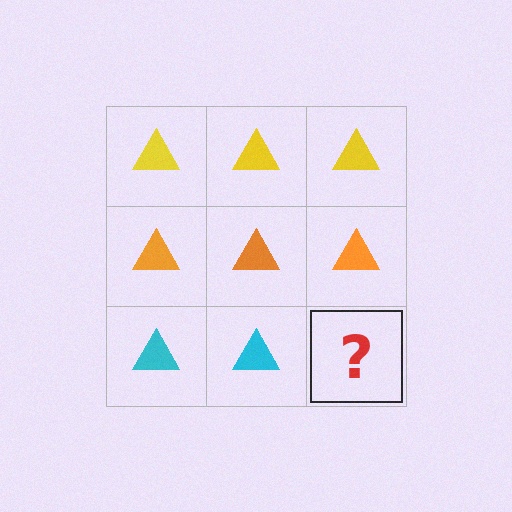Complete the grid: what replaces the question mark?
The question mark should be replaced with a cyan triangle.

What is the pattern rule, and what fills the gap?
The rule is that each row has a consistent color. The gap should be filled with a cyan triangle.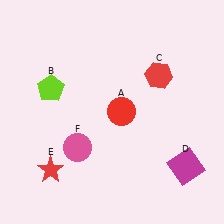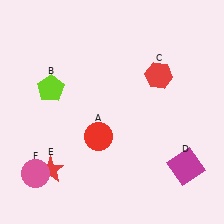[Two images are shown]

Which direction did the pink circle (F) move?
The pink circle (F) moved left.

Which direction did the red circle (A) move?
The red circle (A) moved down.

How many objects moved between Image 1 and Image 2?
2 objects moved between the two images.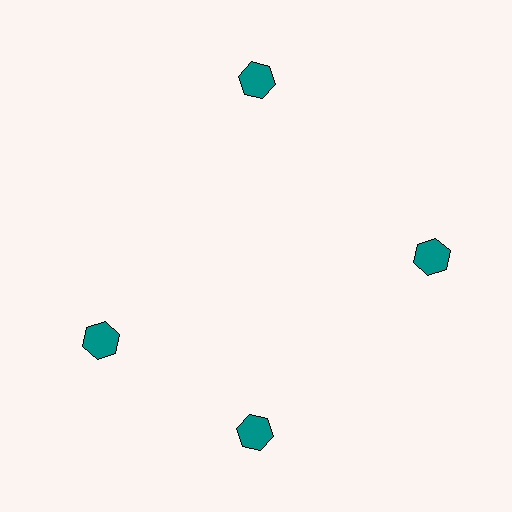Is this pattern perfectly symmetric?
No. The 4 teal hexagons are arranged in a ring, but one element near the 9 o'clock position is rotated out of alignment along the ring, breaking the 4-fold rotational symmetry.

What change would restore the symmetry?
The symmetry would be restored by rotating it back into even spacing with its neighbors so that all 4 hexagons sit at equal angles and equal distance from the center.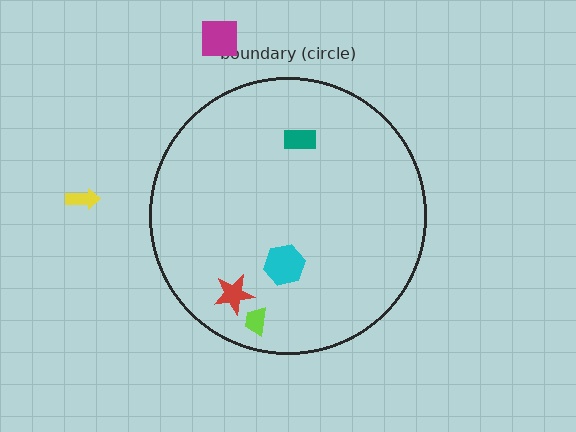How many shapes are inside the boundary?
4 inside, 2 outside.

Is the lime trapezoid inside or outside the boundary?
Inside.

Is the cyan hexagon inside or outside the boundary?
Inside.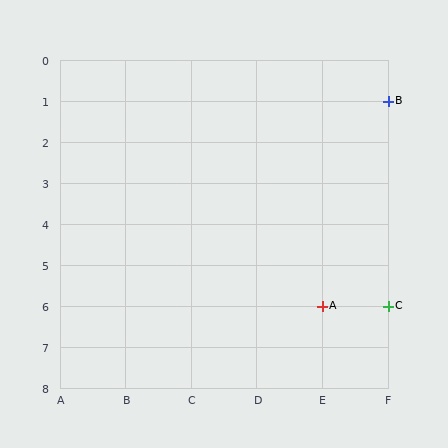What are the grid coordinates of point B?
Point B is at grid coordinates (F, 1).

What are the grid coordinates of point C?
Point C is at grid coordinates (F, 6).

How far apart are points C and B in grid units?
Points C and B are 5 rows apart.